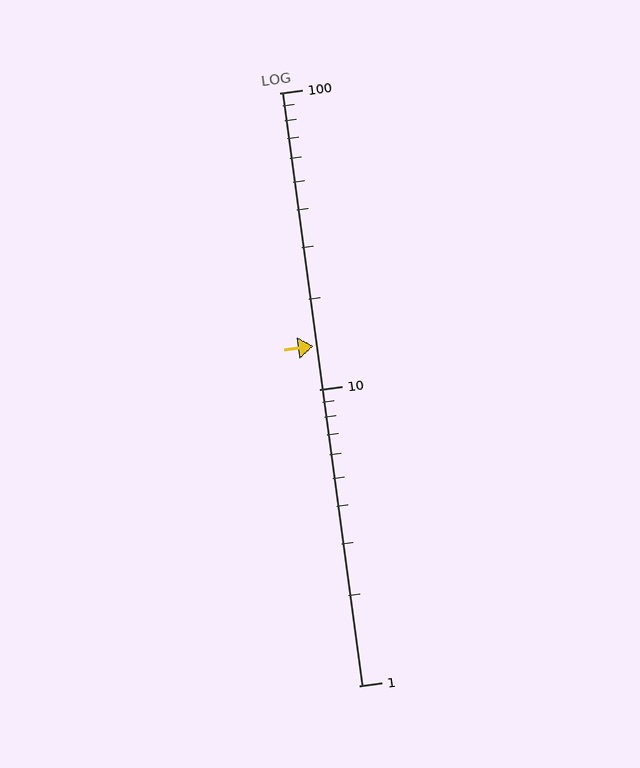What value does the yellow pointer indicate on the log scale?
The pointer indicates approximately 14.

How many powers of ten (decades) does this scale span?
The scale spans 2 decades, from 1 to 100.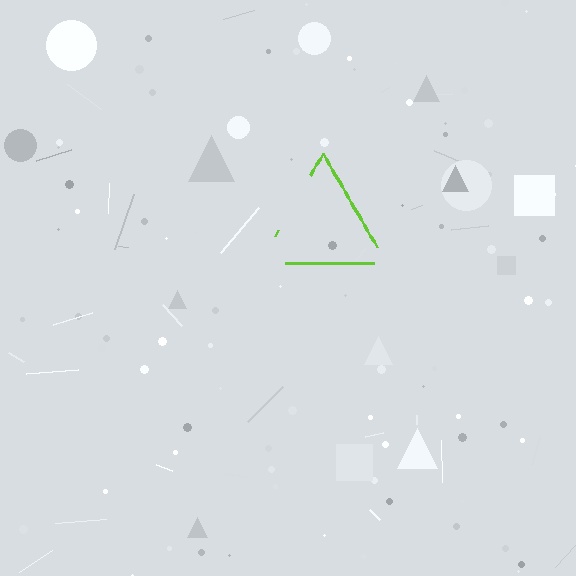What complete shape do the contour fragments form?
The contour fragments form a triangle.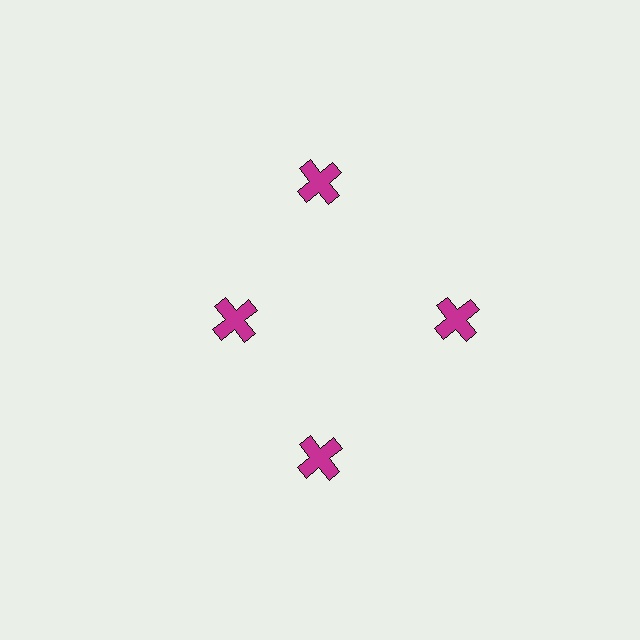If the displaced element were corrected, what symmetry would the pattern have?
It would have 4-fold rotational symmetry — the pattern would map onto itself every 90 degrees.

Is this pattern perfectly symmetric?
No. The 4 magenta crosses are arranged in a ring, but one element near the 9 o'clock position is pulled inward toward the center, breaking the 4-fold rotational symmetry.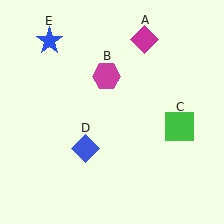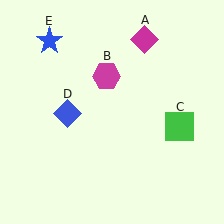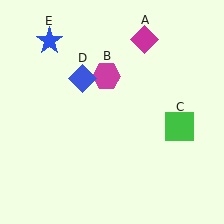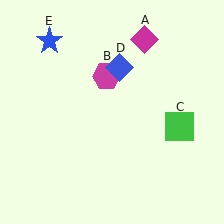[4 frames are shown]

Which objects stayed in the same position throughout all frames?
Magenta diamond (object A) and magenta hexagon (object B) and green square (object C) and blue star (object E) remained stationary.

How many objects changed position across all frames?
1 object changed position: blue diamond (object D).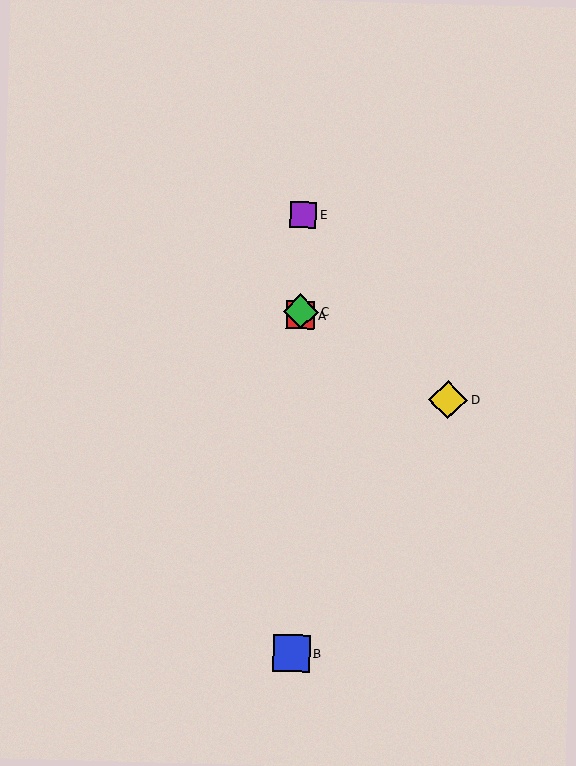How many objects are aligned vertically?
4 objects (A, B, C, E) are aligned vertically.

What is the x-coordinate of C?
Object C is at x≈301.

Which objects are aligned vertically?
Objects A, B, C, E are aligned vertically.